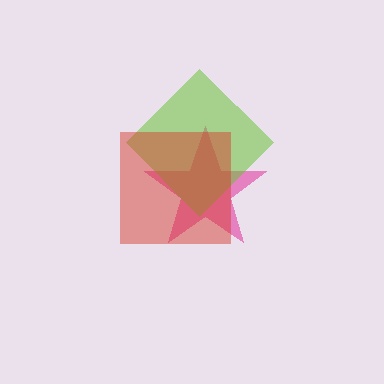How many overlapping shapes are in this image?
There are 3 overlapping shapes in the image.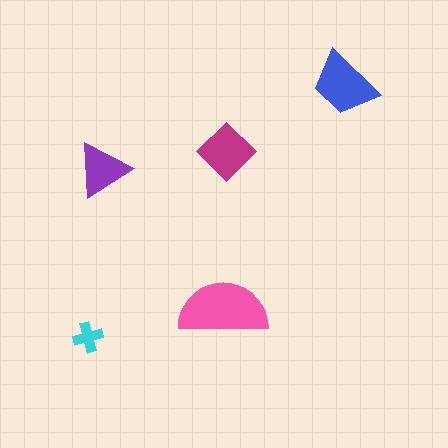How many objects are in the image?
There are 5 objects in the image.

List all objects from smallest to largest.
The cyan cross, the purple triangle, the magenta diamond, the blue trapezoid, the pink semicircle.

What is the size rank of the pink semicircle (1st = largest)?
1st.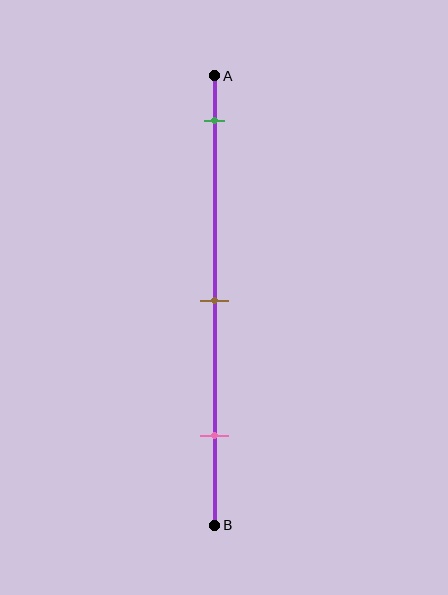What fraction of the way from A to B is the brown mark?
The brown mark is approximately 50% (0.5) of the way from A to B.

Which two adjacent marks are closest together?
The brown and pink marks are the closest adjacent pair.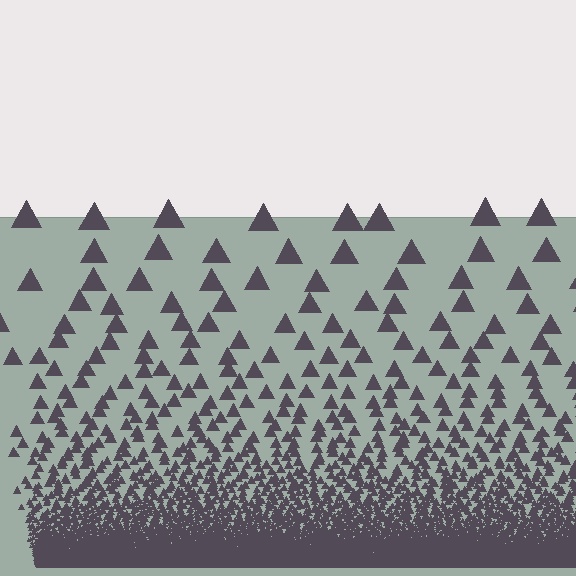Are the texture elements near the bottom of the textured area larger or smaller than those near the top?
Smaller. The gradient is inverted — elements near the bottom are smaller and denser.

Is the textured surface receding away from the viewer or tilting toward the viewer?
The surface appears to tilt toward the viewer. Texture elements get larger and sparser toward the top.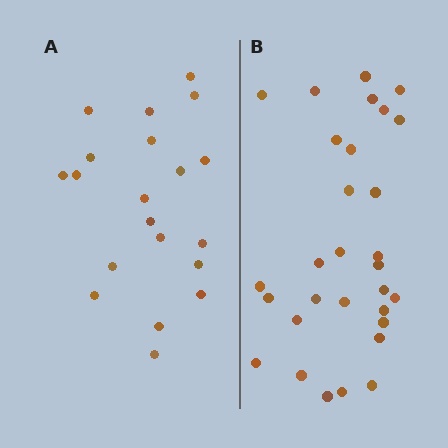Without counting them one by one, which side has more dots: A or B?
Region B (the right region) has more dots.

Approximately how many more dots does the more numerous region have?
Region B has roughly 10 or so more dots than region A.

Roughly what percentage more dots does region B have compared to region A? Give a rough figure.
About 50% more.